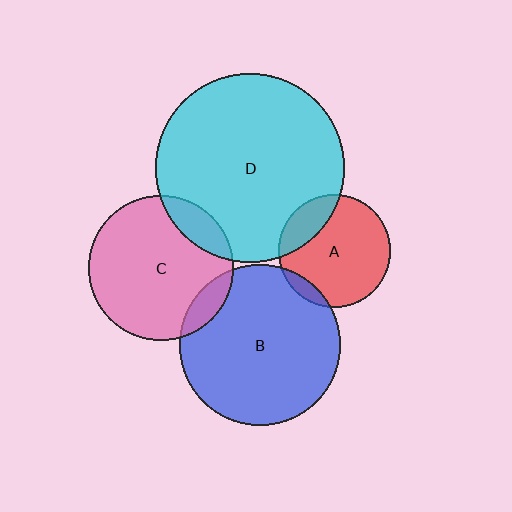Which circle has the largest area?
Circle D (cyan).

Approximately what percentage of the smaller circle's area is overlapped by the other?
Approximately 5%.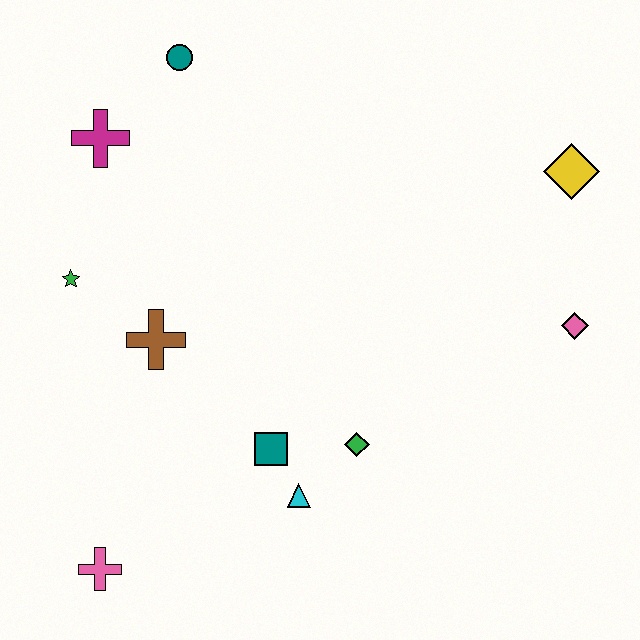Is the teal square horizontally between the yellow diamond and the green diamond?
No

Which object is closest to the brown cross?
The green star is closest to the brown cross.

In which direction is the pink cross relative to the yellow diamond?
The pink cross is to the left of the yellow diamond.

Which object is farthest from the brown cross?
The yellow diamond is farthest from the brown cross.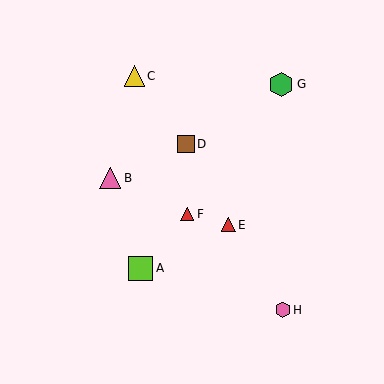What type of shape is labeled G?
Shape G is a green hexagon.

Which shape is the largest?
The lime square (labeled A) is the largest.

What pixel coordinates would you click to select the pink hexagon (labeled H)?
Click at (283, 310) to select the pink hexagon H.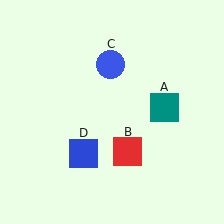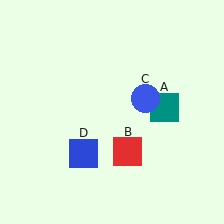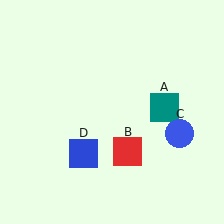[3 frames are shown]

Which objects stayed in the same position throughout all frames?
Teal square (object A) and red square (object B) and blue square (object D) remained stationary.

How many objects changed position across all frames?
1 object changed position: blue circle (object C).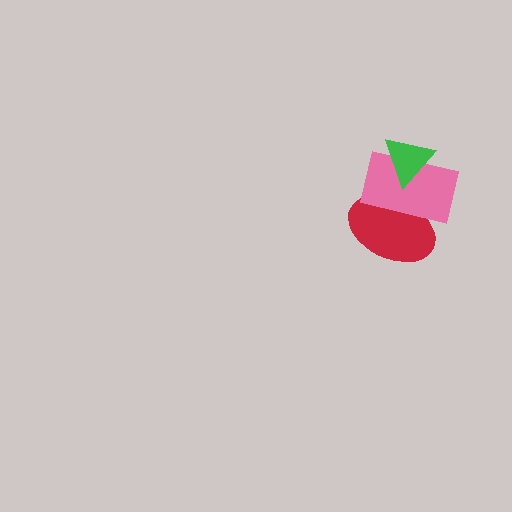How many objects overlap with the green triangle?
1 object overlaps with the green triangle.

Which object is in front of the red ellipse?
The pink rectangle is in front of the red ellipse.